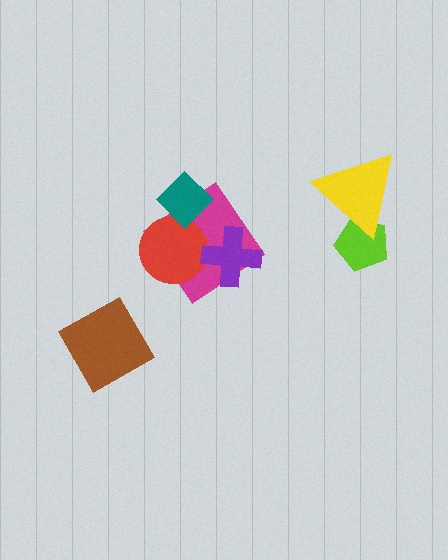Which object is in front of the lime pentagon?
The yellow triangle is in front of the lime pentagon.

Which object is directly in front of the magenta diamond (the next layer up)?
The red circle is directly in front of the magenta diamond.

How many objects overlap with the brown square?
0 objects overlap with the brown square.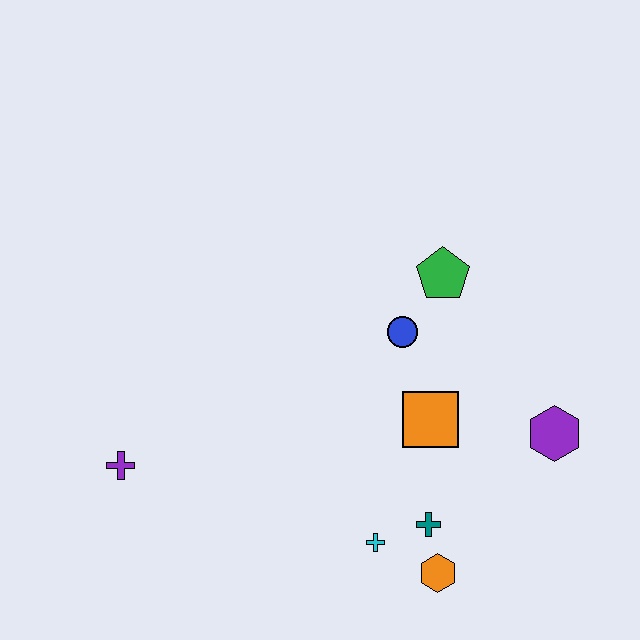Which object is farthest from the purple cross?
The purple hexagon is farthest from the purple cross.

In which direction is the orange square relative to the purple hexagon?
The orange square is to the left of the purple hexagon.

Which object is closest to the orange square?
The blue circle is closest to the orange square.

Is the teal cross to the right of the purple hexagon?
No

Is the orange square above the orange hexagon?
Yes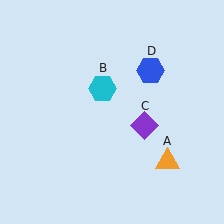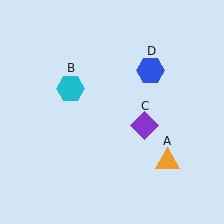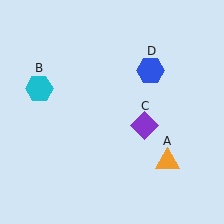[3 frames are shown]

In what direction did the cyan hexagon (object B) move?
The cyan hexagon (object B) moved left.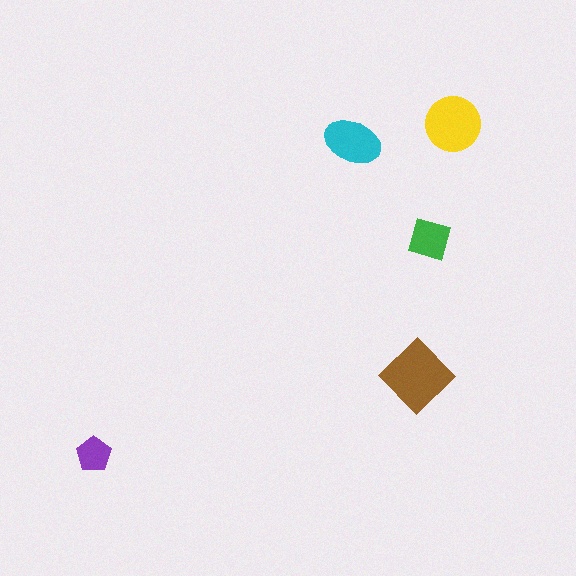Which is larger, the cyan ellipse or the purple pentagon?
The cyan ellipse.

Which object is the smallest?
The purple pentagon.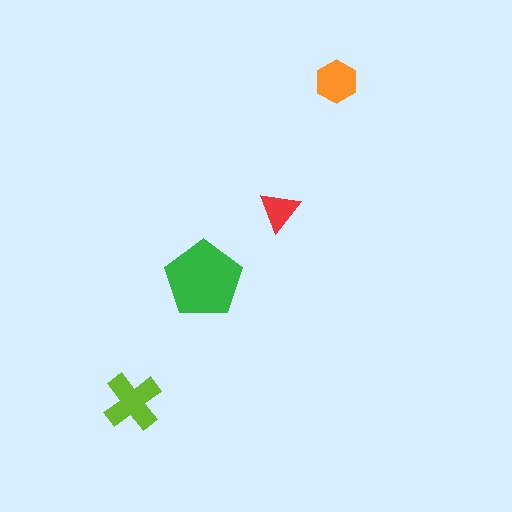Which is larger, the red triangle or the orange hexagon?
The orange hexagon.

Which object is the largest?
The green pentagon.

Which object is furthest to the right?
The orange hexagon is rightmost.